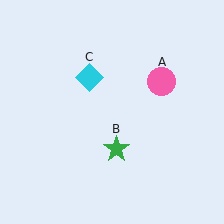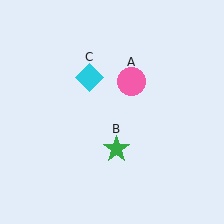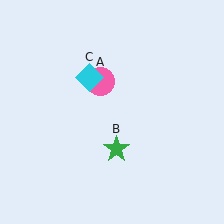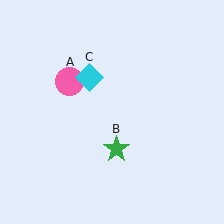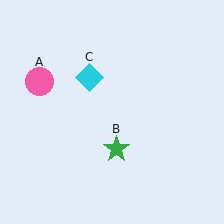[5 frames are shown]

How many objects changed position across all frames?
1 object changed position: pink circle (object A).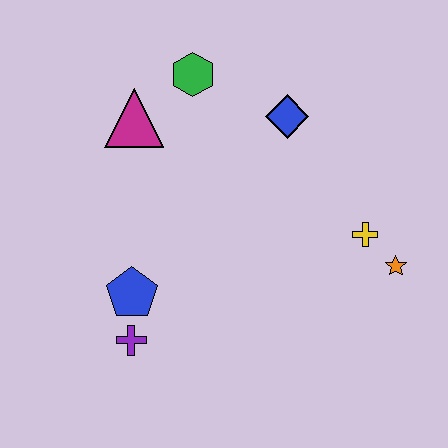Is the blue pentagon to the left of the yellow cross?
Yes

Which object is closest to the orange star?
The yellow cross is closest to the orange star.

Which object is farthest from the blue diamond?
The purple cross is farthest from the blue diamond.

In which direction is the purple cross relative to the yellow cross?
The purple cross is to the left of the yellow cross.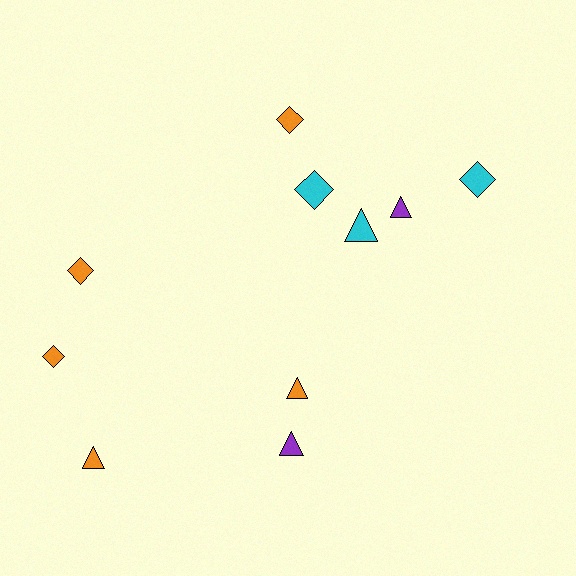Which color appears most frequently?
Orange, with 5 objects.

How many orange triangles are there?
There are 2 orange triangles.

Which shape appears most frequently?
Triangle, with 5 objects.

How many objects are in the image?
There are 10 objects.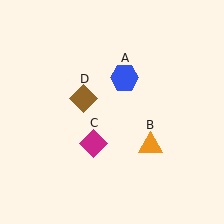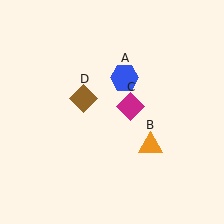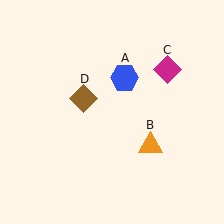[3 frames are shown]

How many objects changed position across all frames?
1 object changed position: magenta diamond (object C).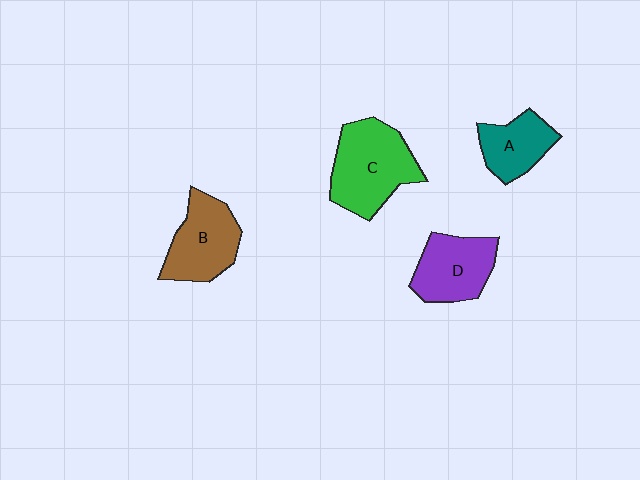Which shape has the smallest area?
Shape A (teal).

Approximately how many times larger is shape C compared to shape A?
Approximately 1.7 times.